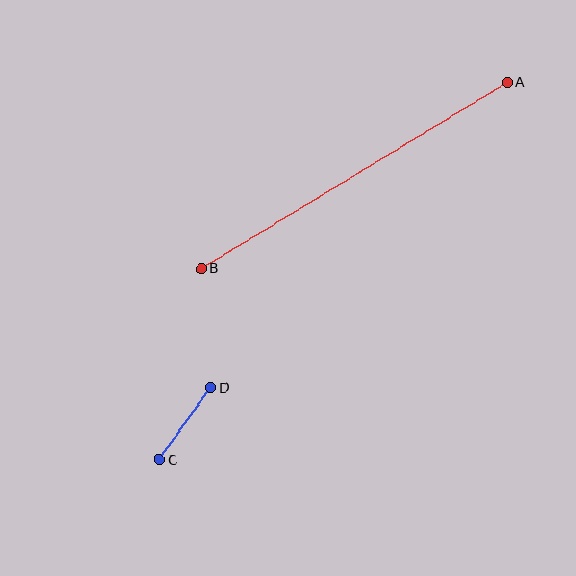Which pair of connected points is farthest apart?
Points A and B are farthest apart.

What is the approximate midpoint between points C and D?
The midpoint is at approximately (185, 424) pixels.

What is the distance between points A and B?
The distance is approximately 358 pixels.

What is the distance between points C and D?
The distance is approximately 88 pixels.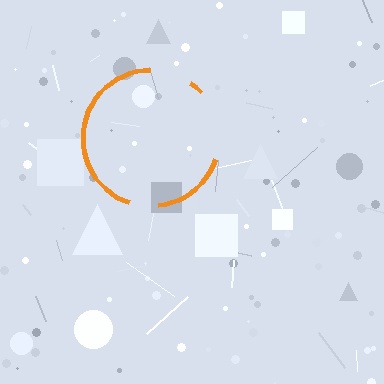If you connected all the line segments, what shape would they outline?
They would outline a circle.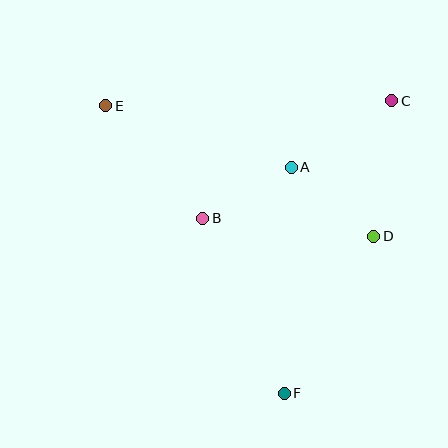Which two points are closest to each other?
Points A and B are closest to each other.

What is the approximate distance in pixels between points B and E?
The distance between B and E is approximately 148 pixels.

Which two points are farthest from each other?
Points E and F are farthest from each other.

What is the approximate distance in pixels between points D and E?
The distance between D and E is approximately 298 pixels.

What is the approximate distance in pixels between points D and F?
The distance between D and F is approximately 181 pixels.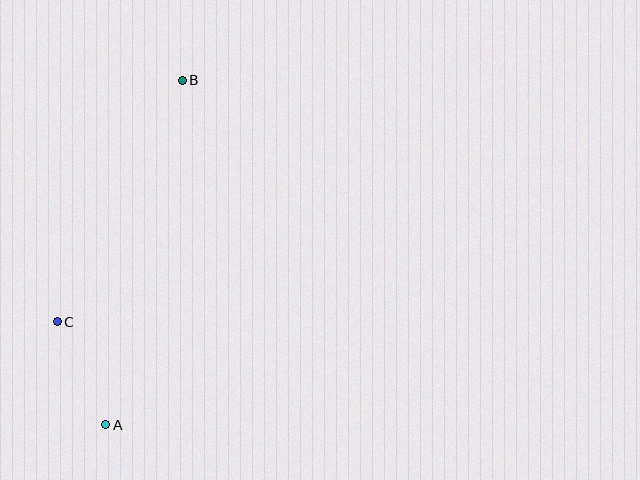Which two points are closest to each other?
Points A and C are closest to each other.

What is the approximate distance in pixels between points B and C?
The distance between B and C is approximately 272 pixels.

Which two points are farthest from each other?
Points A and B are farthest from each other.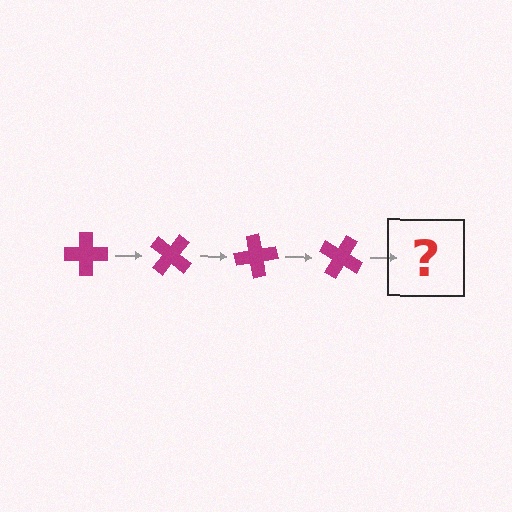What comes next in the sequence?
The next element should be a magenta cross rotated 160 degrees.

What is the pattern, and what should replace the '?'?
The pattern is that the cross rotates 40 degrees each step. The '?' should be a magenta cross rotated 160 degrees.